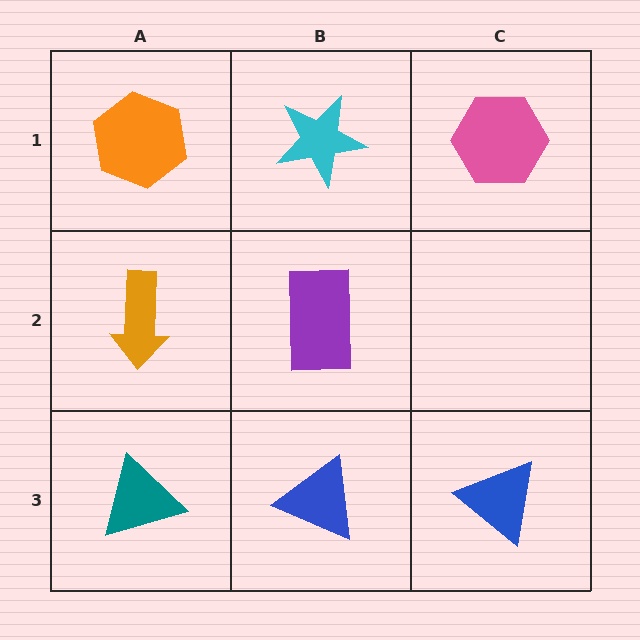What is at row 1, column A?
An orange hexagon.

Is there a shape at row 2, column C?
No, that cell is empty.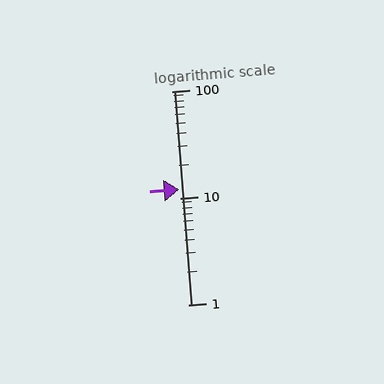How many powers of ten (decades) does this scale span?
The scale spans 2 decades, from 1 to 100.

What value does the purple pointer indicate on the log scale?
The pointer indicates approximately 12.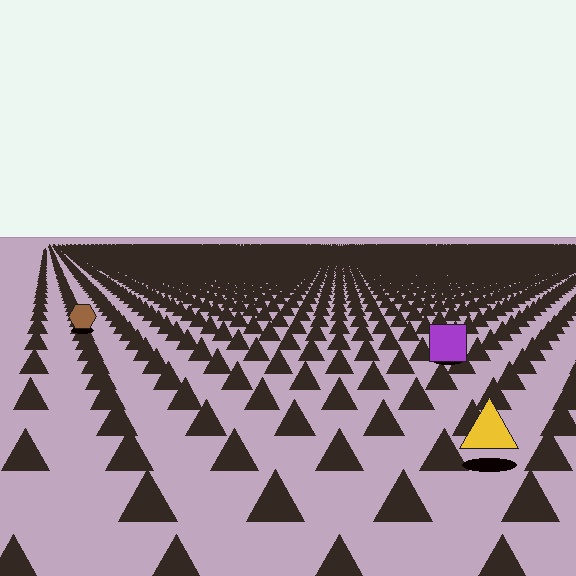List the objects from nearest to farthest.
From nearest to farthest: the yellow triangle, the purple square, the brown hexagon.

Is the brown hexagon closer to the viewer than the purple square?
No. The purple square is closer — you can tell from the texture gradient: the ground texture is coarser near it.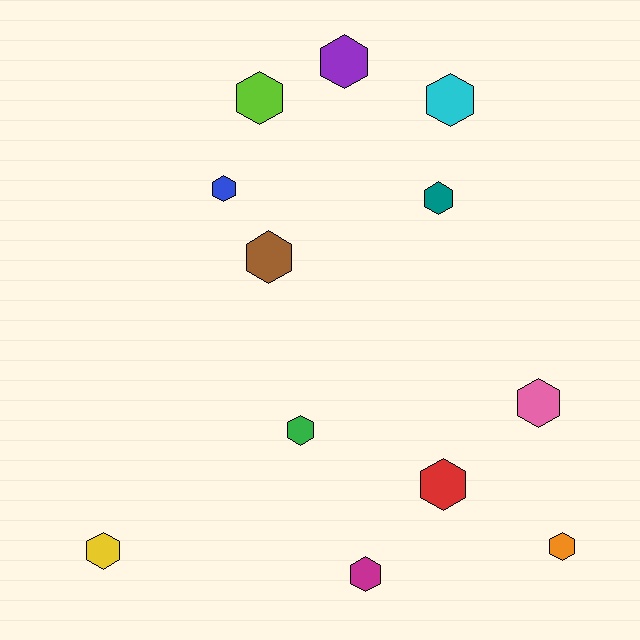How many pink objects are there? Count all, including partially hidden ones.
There is 1 pink object.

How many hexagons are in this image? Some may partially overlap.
There are 12 hexagons.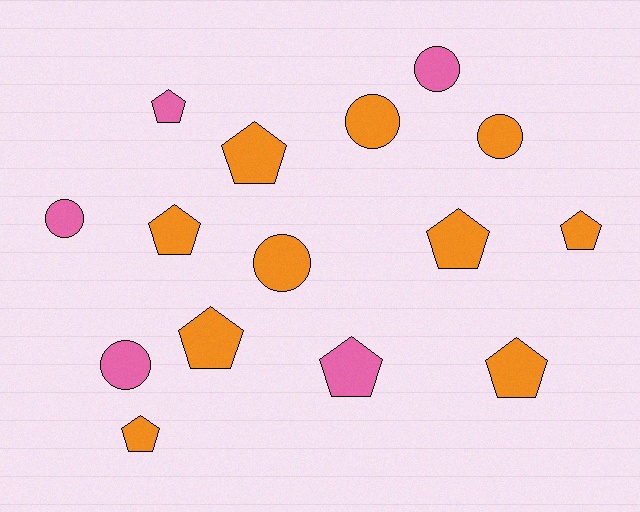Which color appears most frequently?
Orange, with 10 objects.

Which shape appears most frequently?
Pentagon, with 9 objects.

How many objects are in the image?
There are 15 objects.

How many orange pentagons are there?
There are 7 orange pentagons.